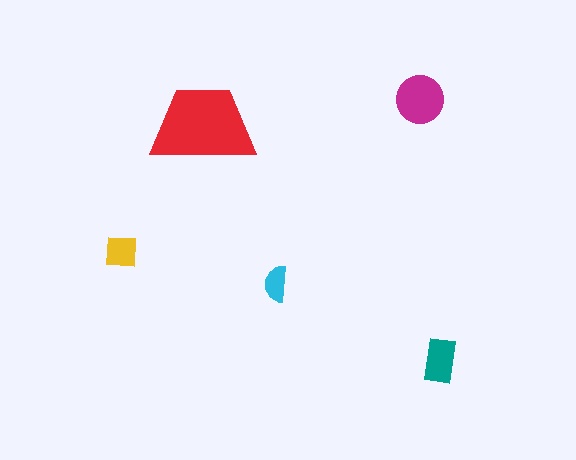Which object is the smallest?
The cyan semicircle.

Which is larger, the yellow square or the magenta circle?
The magenta circle.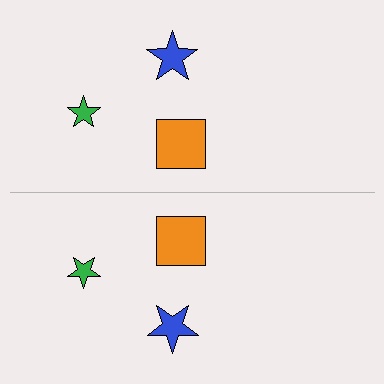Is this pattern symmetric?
Yes, this pattern has bilateral (reflection) symmetry.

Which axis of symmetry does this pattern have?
The pattern has a horizontal axis of symmetry running through the center of the image.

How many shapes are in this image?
There are 6 shapes in this image.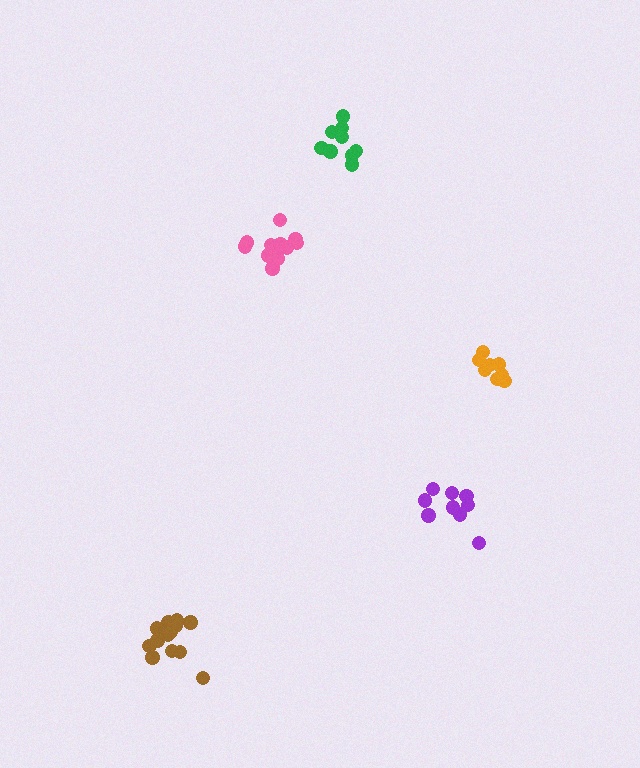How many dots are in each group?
Group 1: 9 dots, Group 2: 13 dots, Group 3: 13 dots, Group 4: 9 dots, Group 5: 9 dots (53 total).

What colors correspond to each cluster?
The clusters are colored: purple, pink, brown, orange, green.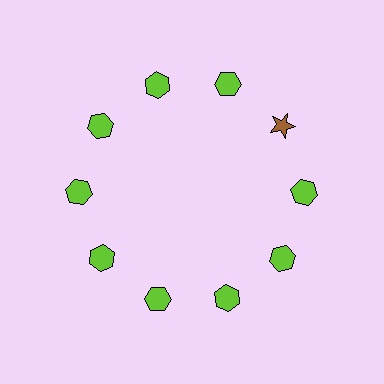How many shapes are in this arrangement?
There are 10 shapes arranged in a ring pattern.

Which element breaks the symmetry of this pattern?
The brown star at roughly the 2 o'clock position breaks the symmetry. All other shapes are lime hexagons.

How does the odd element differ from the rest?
It differs in both color (brown instead of lime) and shape (star instead of hexagon).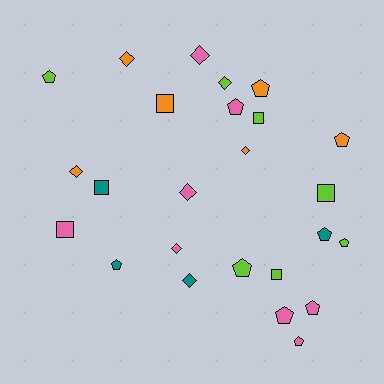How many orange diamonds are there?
There are 3 orange diamonds.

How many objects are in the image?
There are 25 objects.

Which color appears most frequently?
Pink, with 8 objects.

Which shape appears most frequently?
Pentagon, with 11 objects.